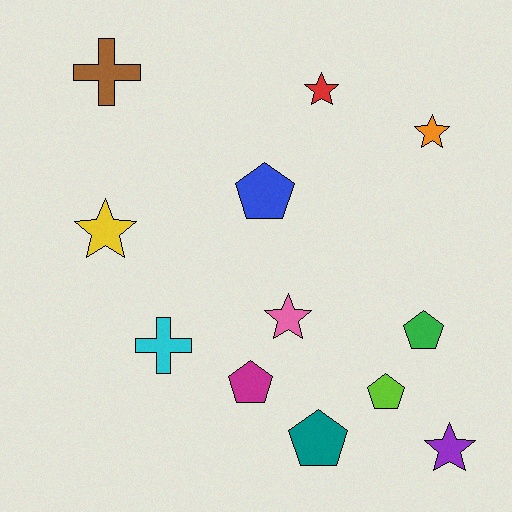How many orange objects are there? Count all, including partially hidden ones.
There is 1 orange object.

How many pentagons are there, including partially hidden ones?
There are 5 pentagons.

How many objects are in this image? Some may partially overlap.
There are 12 objects.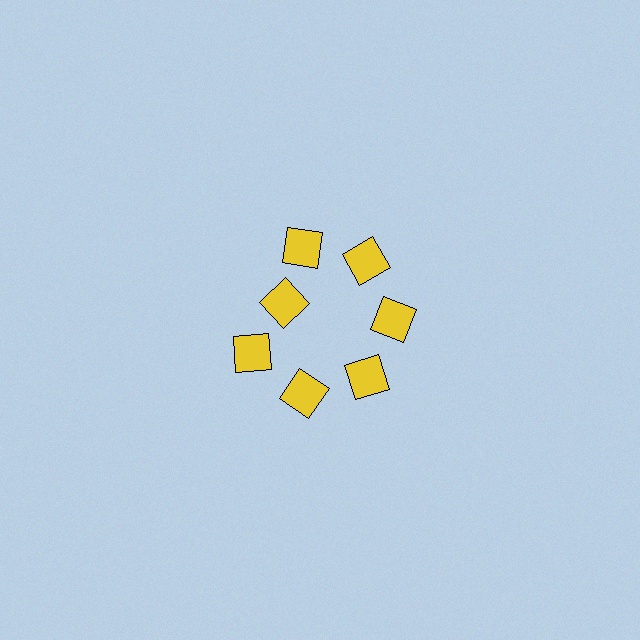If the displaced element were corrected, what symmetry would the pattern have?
It would have 7-fold rotational symmetry — the pattern would map onto itself every 51 degrees.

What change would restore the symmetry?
The symmetry would be restored by moving it outward, back onto the ring so that all 7 squares sit at equal angles and equal distance from the center.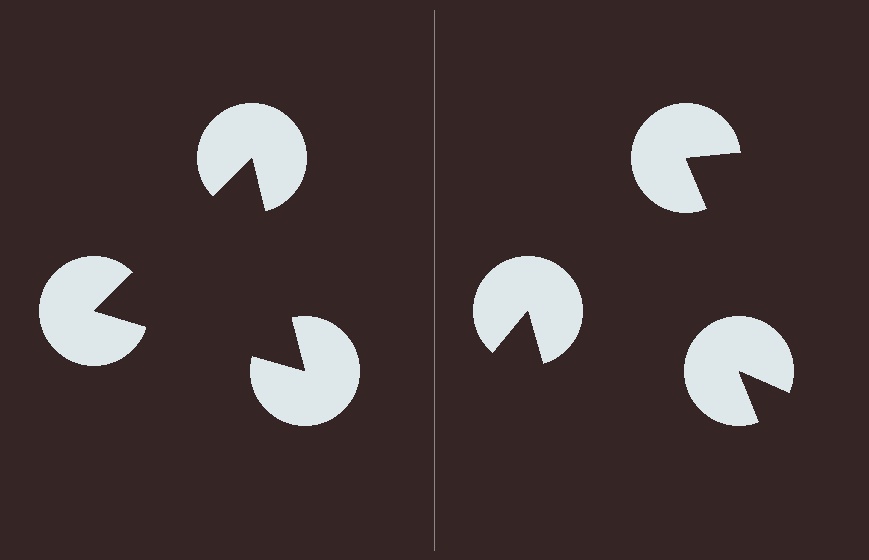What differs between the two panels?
The pac-man discs are positioned identically on both sides; only the wedge orientations differ. On the left they align to a triangle; on the right they are misaligned.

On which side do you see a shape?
An illusory triangle appears on the left side. On the right side the wedge cuts are rotated, so no coherent shape forms.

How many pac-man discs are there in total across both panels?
6 — 3 on each side.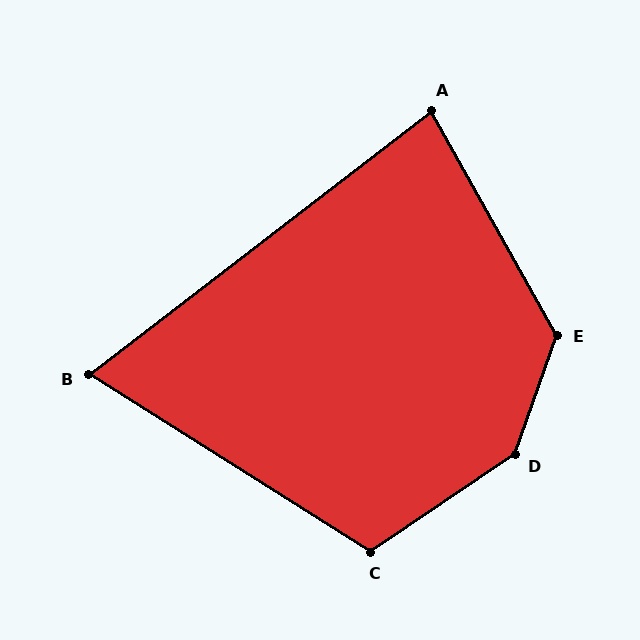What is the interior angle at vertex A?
Approximately 81 degrees (acute).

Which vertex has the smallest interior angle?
B, at approximately 70 degrees.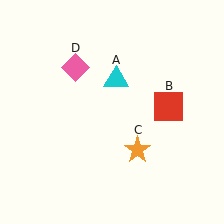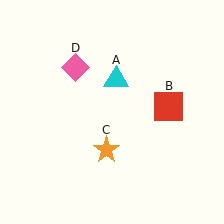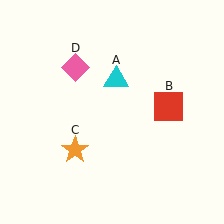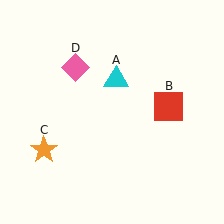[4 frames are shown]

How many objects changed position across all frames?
1 object changed position: orange star (object C).